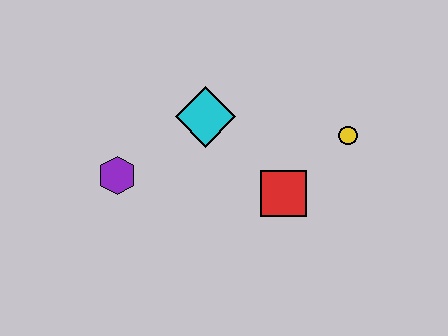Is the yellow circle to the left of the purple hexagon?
No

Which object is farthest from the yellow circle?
The purple hexagon is farthest from the yellow circle.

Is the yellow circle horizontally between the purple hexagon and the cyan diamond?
No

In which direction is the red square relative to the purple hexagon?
The red square is to the right of the purple hexagon.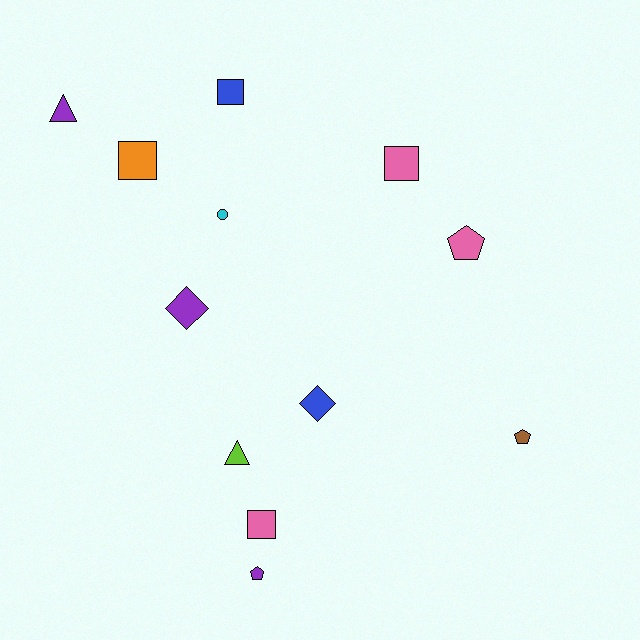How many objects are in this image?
There are 12 objects.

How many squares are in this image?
There are 4 squares.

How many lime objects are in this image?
There is 1 lime object.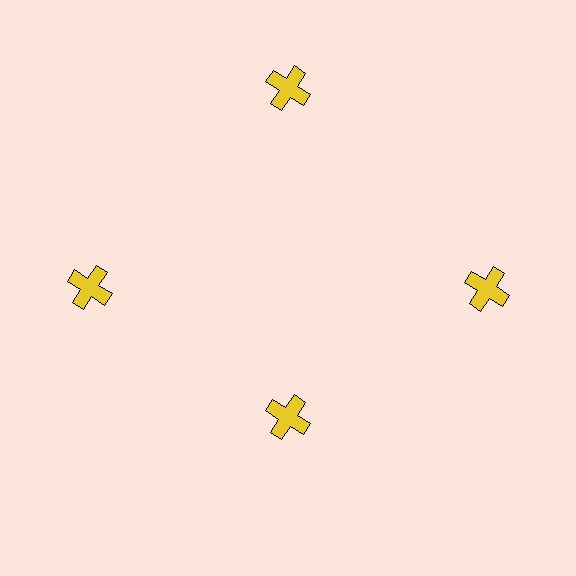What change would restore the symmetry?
The symmetry would be restored by moving it outward, back onto the ring so that all 4 crosses sit at equal angles and equal distance from the center.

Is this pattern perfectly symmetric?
No. The 4 yellow crosses are arranged in a ring, but one element near the 6 o'clock position is pulled inward toward the center, breaking the 4-fold rotational symmetry.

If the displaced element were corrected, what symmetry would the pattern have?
It would have 4-fold rotational symmetry — the pattern would map onto itself every 90 degrees.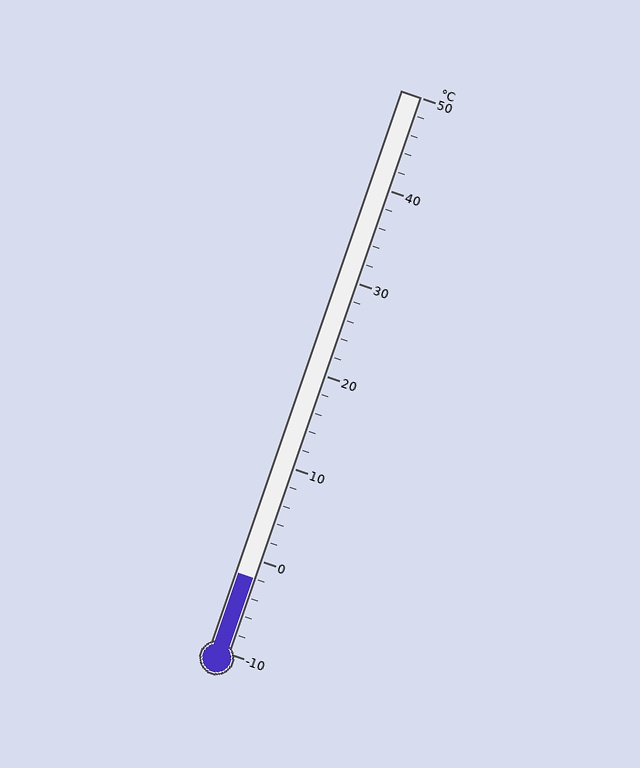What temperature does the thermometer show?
The thermometer shows approximately -2°C.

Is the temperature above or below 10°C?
The temperature is below 10°C.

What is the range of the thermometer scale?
The thermometer scale ranges from -10°C to 50°C.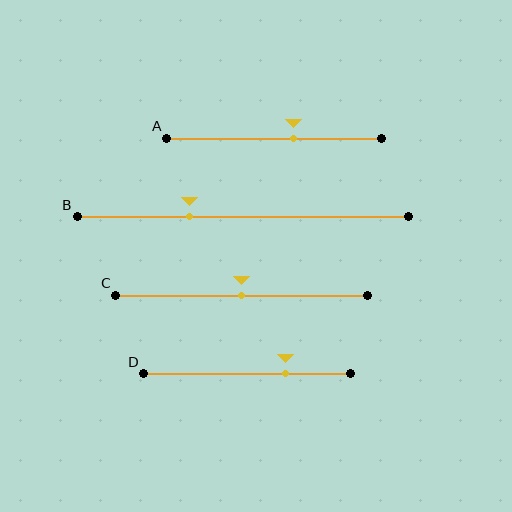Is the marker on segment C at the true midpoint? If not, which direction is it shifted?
Yes, the marker on segment C is at the true midpoint.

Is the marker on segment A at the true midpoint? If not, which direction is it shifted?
No, the marker on segment A is shifted to the right by about 9% of the segment length.